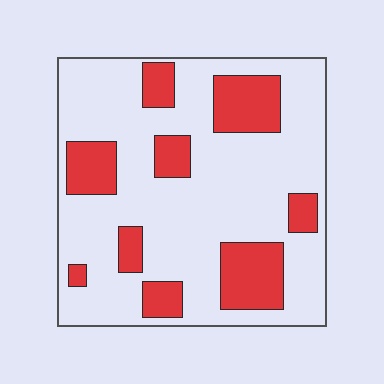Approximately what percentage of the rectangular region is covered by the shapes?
Approximately 25%.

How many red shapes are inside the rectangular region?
9.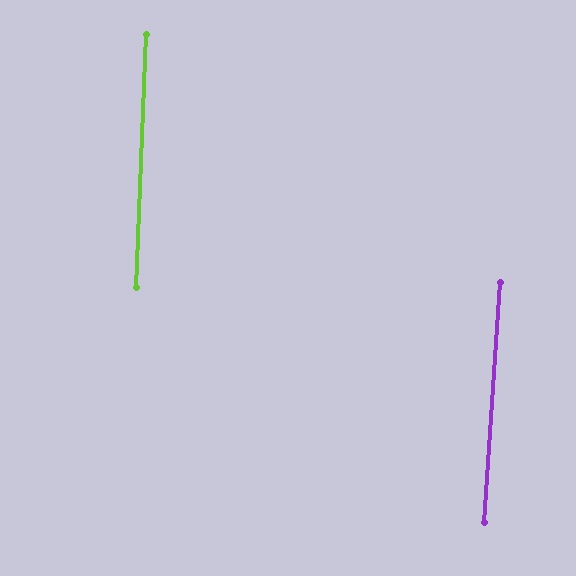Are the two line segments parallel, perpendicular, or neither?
Parallel — their directions differ by only 1.6°.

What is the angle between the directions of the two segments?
Approximately 2 degrees.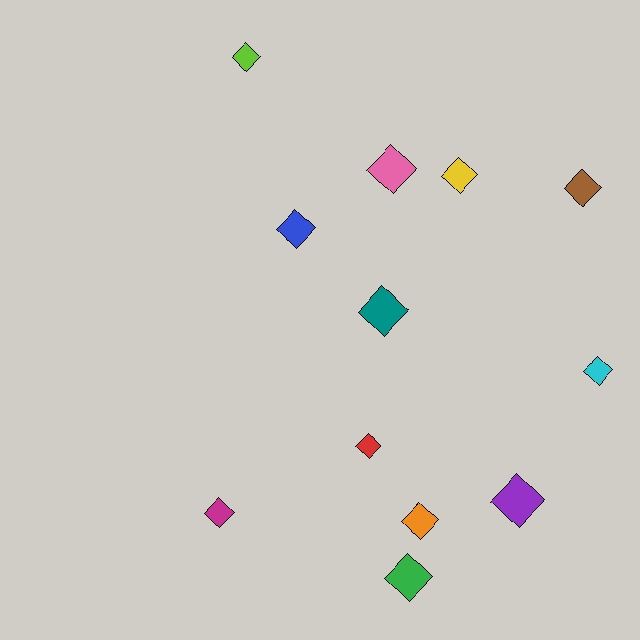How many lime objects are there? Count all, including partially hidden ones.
There is 1 lime object.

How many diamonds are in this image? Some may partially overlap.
There are 12 diamonds.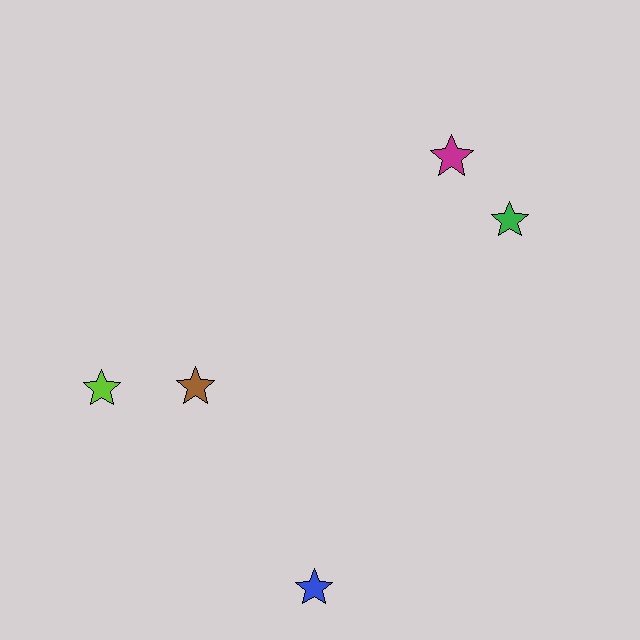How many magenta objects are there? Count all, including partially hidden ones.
There is 1 magenta object.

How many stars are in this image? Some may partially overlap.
There are 5 stars.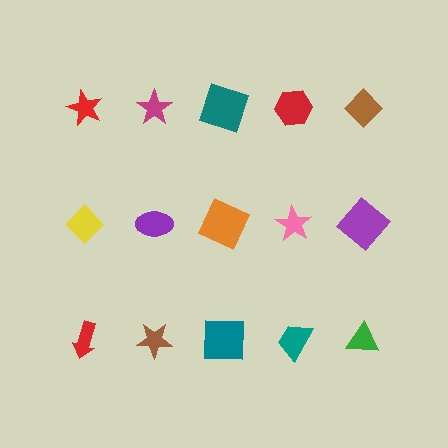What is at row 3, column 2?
A brown star.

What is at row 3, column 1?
A red arrow.